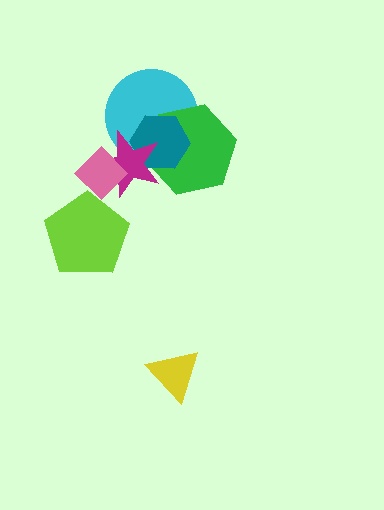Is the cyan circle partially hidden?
Yes, it is partially covered by another shape.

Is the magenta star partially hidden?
Yes, it is partially covered by another shape.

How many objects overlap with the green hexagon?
3 objects overlap with the green hexagon.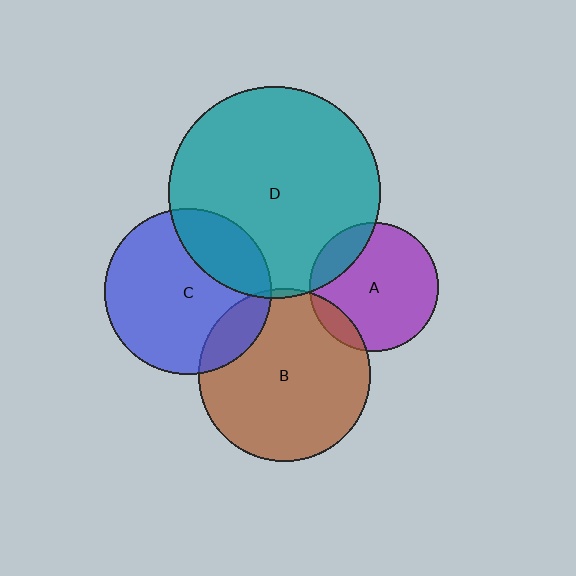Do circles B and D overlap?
Yes.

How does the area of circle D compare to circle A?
Approximately 2.7 times.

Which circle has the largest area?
Circle D (teal).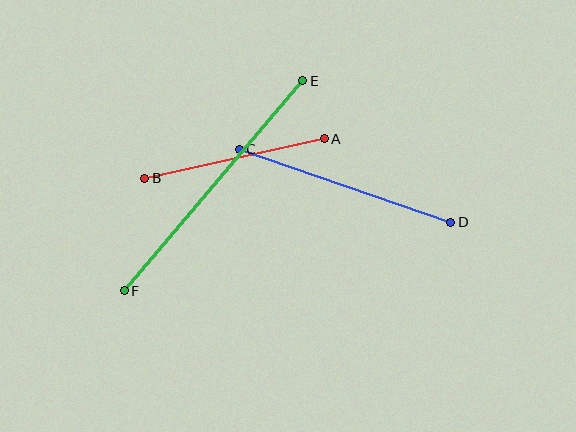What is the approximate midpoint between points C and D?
The midpoint is at approximately (345, 186) pixels.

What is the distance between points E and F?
The distance is approximately 276 pixels.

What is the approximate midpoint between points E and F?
The midpoint is at approximately (214, 186) pixels.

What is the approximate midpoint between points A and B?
The midpoint is at approximately (234, 158) pixels.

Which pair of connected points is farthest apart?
Points E and F are farthest apart.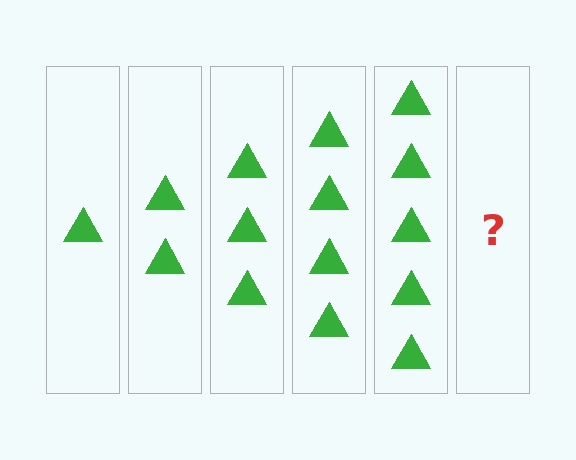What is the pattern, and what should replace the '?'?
The pattern is that each step adds one more triangle. The '?' should be 6 triangles.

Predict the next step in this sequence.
The next step is 6 triangles.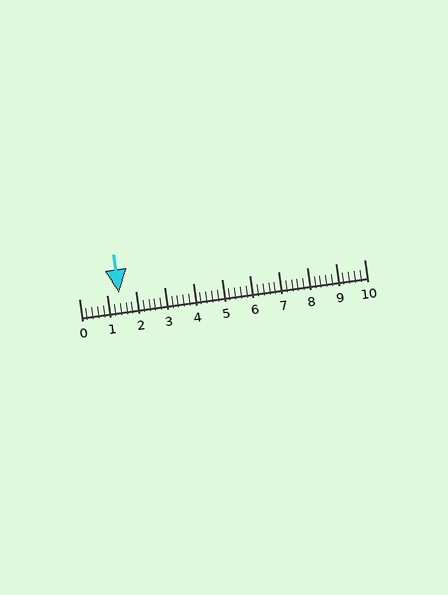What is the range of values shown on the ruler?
The ruler shows values from 0 to 10.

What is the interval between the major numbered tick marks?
The major tick marks are spaced 1 units apart.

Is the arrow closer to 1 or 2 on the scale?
The arrow is closer to 1.